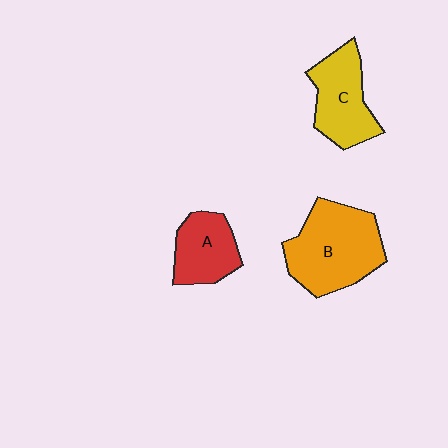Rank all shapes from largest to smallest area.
From largest to smallest: B (orange), C (yellow), A (red).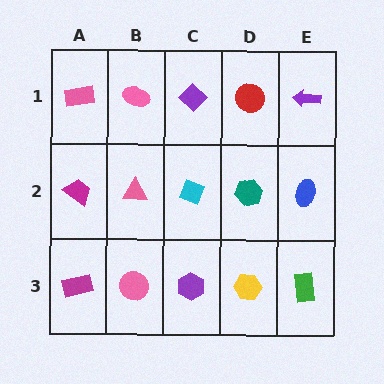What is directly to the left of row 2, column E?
A teal hexagon.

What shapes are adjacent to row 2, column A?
A pink rectangle (row 1, column A), a magenta rectangle (row 3, column A), a pink triangle (row 2, column B).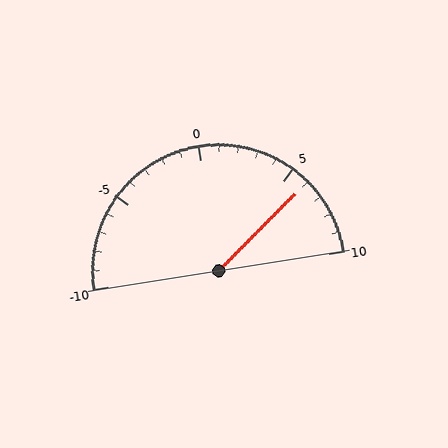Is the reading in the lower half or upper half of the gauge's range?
The reading is in the upper half of the range (-10 to 10).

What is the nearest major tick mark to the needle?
The nearest major tick mark is 5.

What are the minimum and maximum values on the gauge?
The gauge ranges from -10 to 10.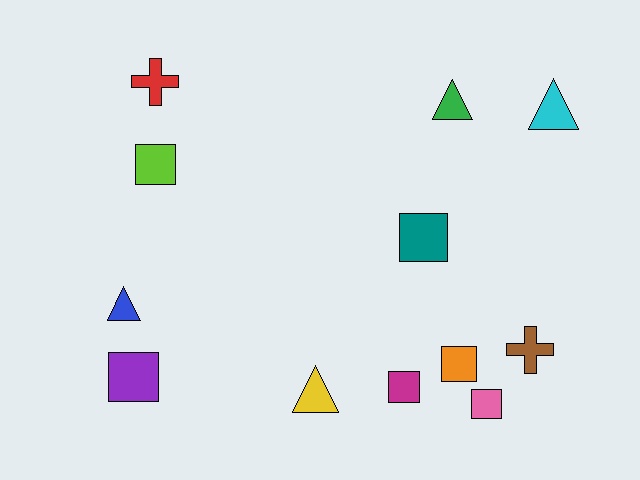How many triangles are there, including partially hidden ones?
There are 4 triangles.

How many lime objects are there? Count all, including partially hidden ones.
There is 1 lime object.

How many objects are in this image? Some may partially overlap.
There are 12 objects.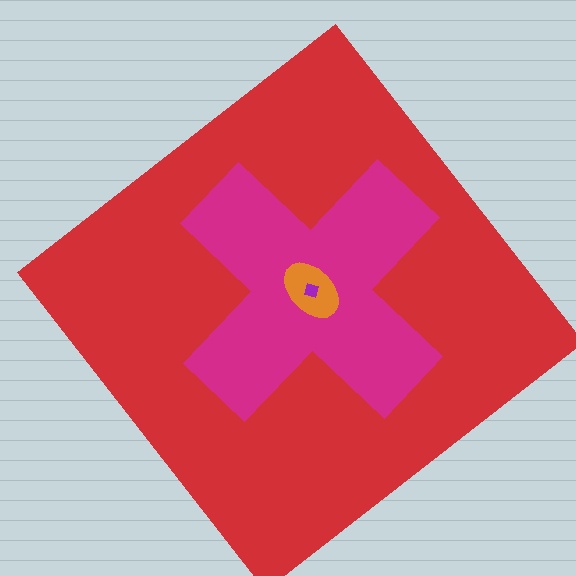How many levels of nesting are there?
4.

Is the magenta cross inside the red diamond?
Yes.